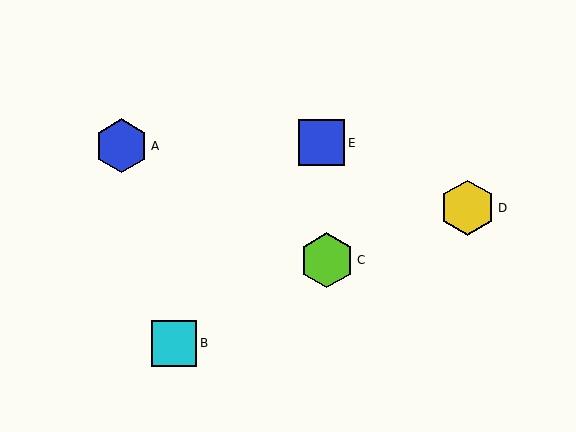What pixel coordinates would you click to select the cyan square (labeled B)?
Click at (174, 343) to select the cyan square B.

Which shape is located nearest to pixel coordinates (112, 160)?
The blue hexagon (labeled A) at (122, 146) is nearest to that location.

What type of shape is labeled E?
Shape E is a blue square.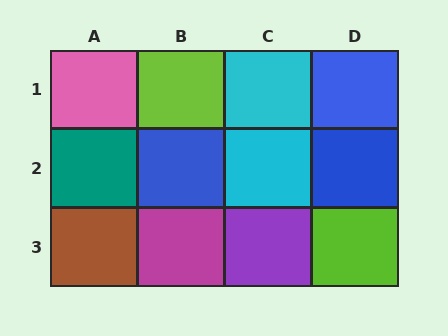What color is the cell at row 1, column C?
Cyan.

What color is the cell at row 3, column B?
Magenta.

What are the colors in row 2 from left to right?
Teal, blue, cyan, blue.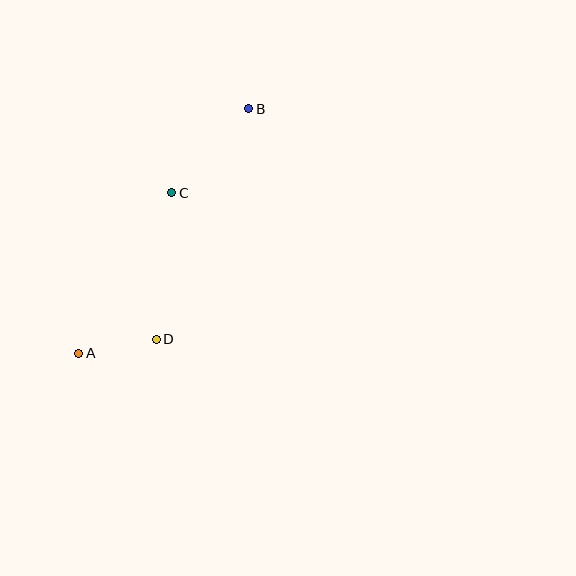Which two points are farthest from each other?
Points A and B are farthest from each other.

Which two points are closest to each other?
Points A and D are closest to each other.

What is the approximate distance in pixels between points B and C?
The distance between B and C is approximately 114 pixels.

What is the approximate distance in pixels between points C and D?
The distance between C and D is approximately 147 pixels.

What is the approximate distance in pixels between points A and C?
The distance between A and C is approximately 185 pixels.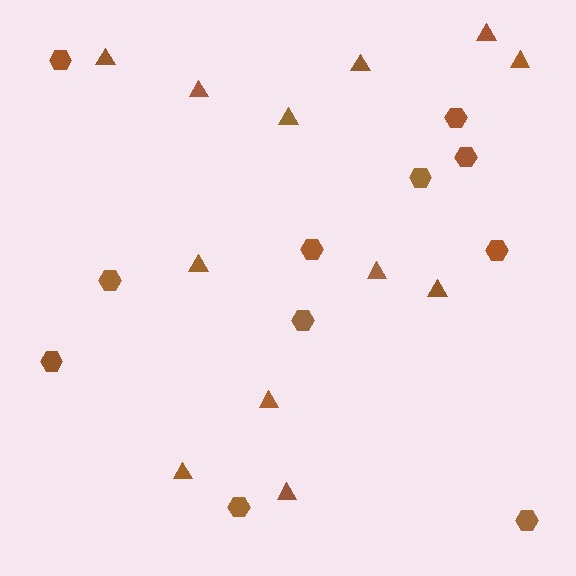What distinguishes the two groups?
There are 2 groups: one group of triangles (12) and one group of hexagons (11).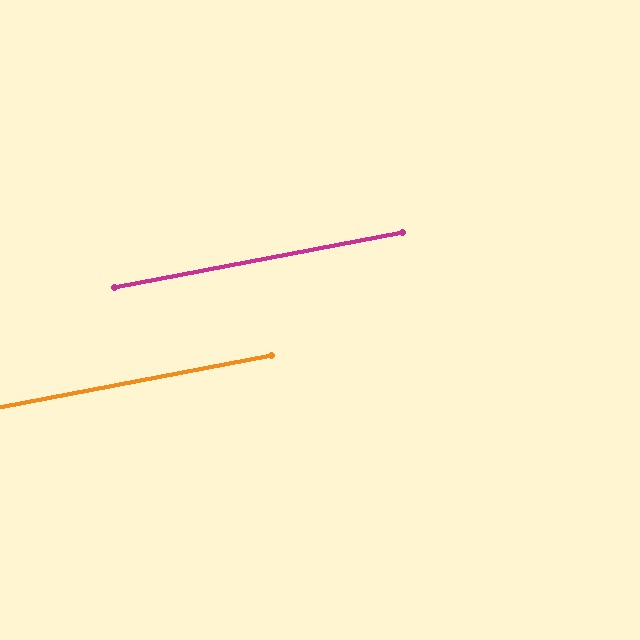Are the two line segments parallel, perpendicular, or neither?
Parallel — their directions differ by only 0.0°.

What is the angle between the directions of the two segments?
Approximately 0 degrees.